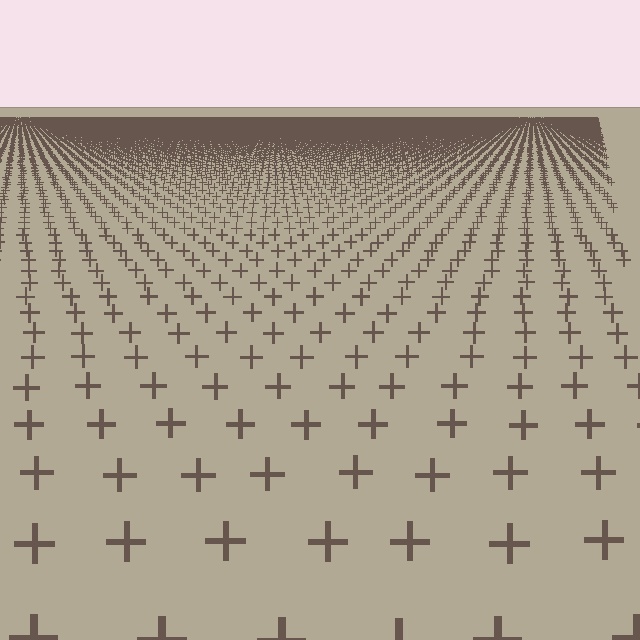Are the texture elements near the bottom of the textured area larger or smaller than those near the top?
Larger. Near the bottom, elements are closer to the viewer and appear at a bigger on-screen size.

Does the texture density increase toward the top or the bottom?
Density increases toward the top.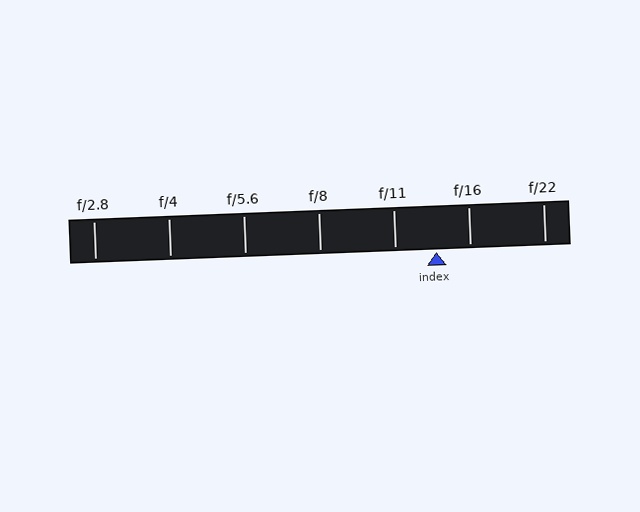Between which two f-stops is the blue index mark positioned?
The index mark is between f/11 and f/16.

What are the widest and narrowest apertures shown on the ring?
The widest aperture shown is f/2.8 and the narrowest is f/22.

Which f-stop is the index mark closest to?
The index mark is closest to f/16.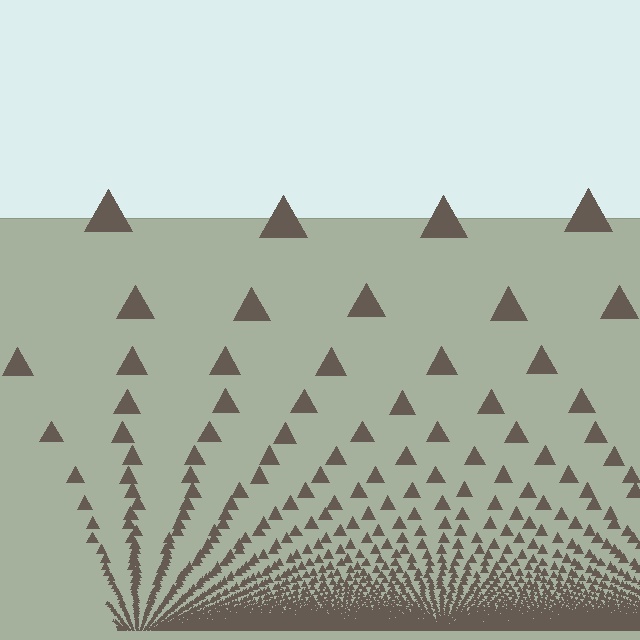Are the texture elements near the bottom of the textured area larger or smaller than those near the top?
Smaller. The gradient is inverted — elements near the bottom are smaller and denser.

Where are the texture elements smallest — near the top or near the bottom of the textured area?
Near the bottom.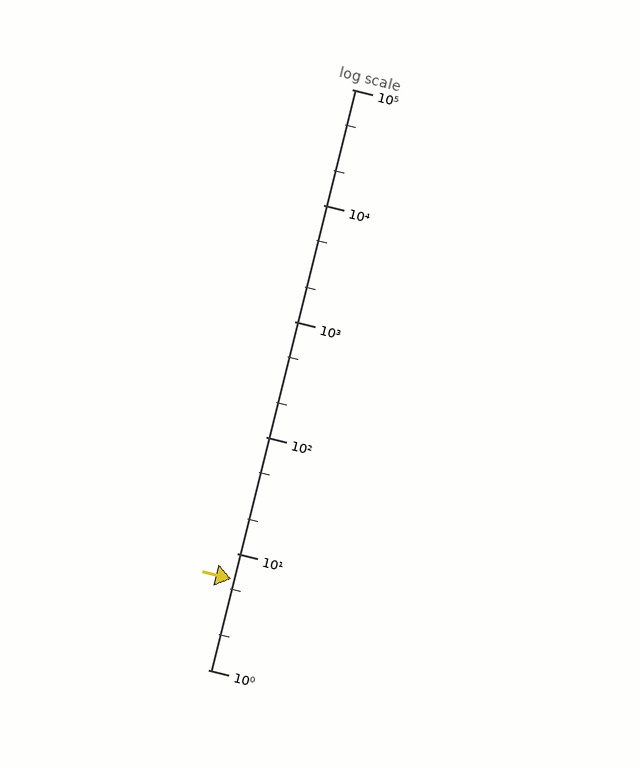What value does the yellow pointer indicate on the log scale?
The pointer indicates approximately 6.1.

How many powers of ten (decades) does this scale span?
The scale spans 5 decades, from 1 to 100000.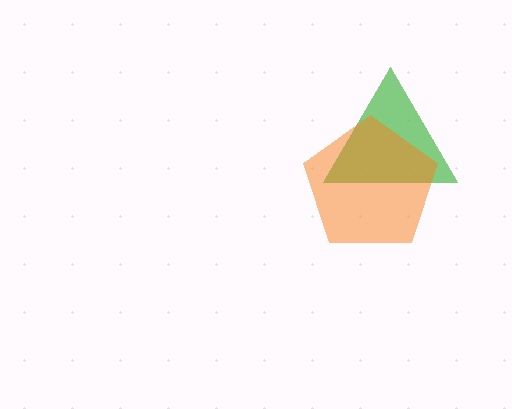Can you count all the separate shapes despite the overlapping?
Yes, there are 2 separate shapes.